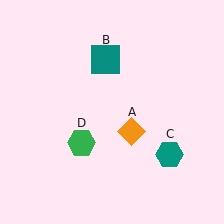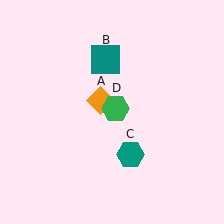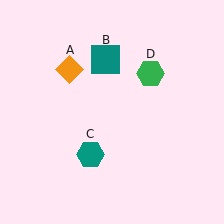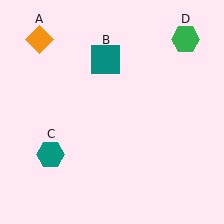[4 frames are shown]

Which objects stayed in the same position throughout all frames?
Teal square (object B) remained stationary.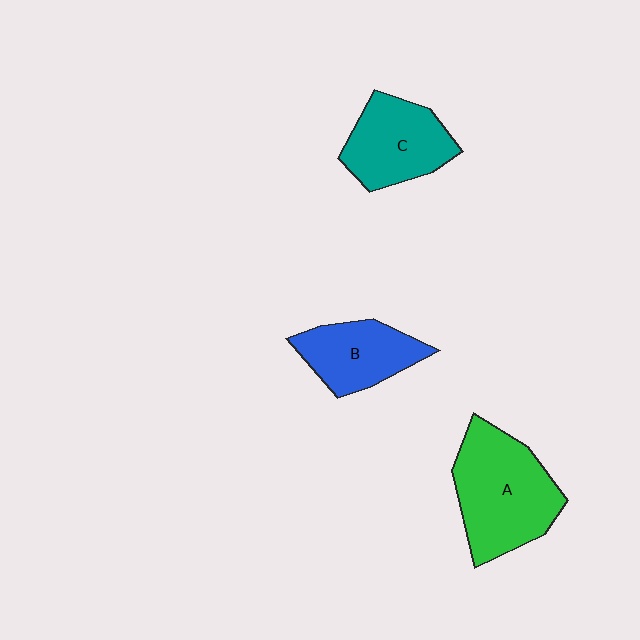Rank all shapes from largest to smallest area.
From largest to smallest: A (green), C (teal), B (blue).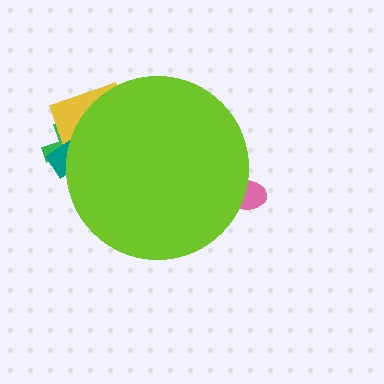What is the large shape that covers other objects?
A lime circle.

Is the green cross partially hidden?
Yes, the green cross is partially hidden behind the lime circle.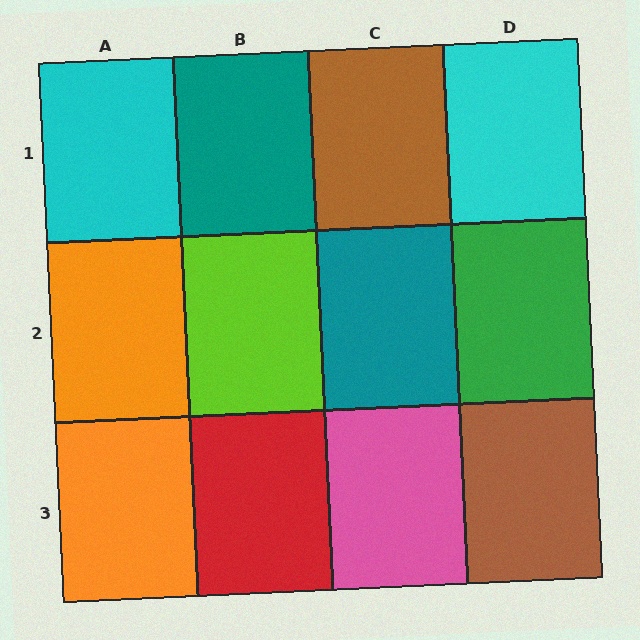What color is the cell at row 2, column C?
Teal.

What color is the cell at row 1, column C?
Brown.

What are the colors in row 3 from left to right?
Orange, red, pink, brown.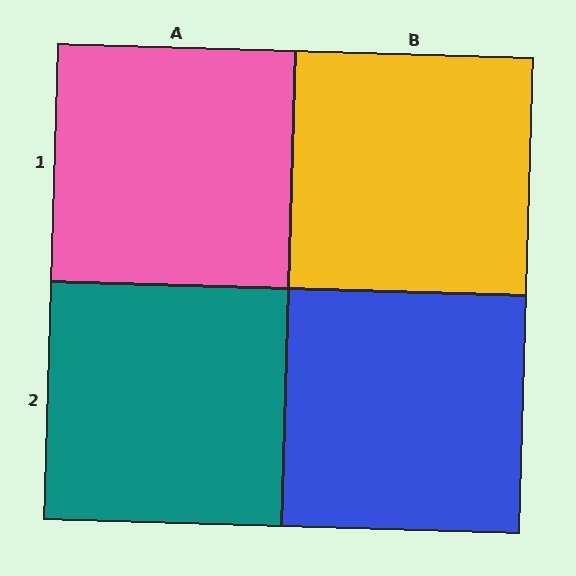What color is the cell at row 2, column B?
Blue.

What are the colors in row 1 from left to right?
Pink, yellow.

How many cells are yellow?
1 cell is yellow.